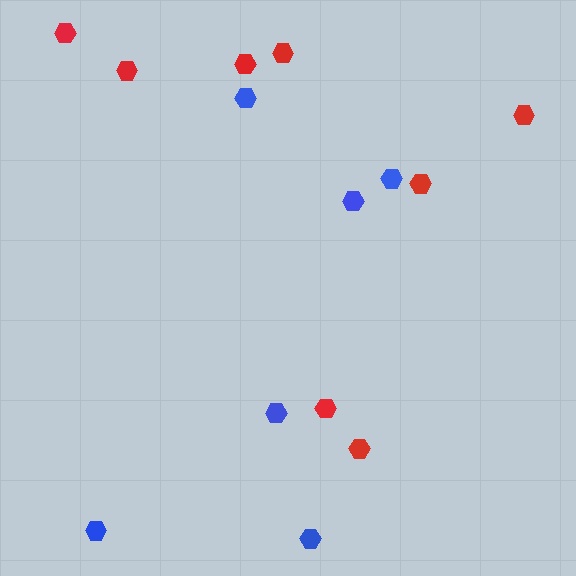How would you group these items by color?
There are 2 groups: one group of red hexagons (8) and one group of blue hexagons (6).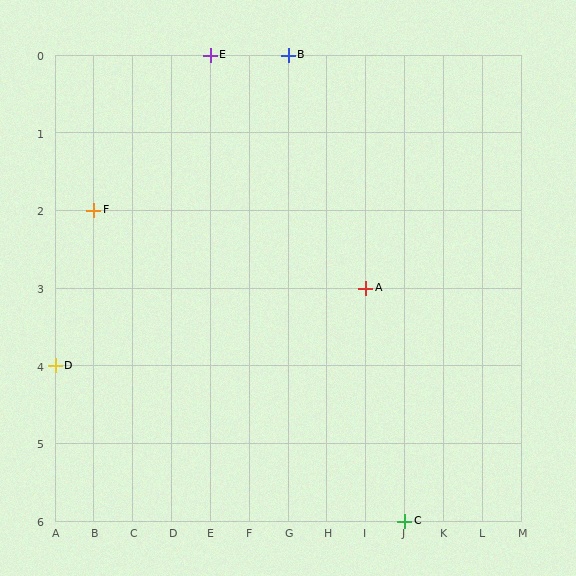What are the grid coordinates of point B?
Point B is at grid coordinates (G, 0).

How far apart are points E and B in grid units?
Points E and B are 2 columns apart.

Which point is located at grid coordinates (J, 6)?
Point C is at (J, 6).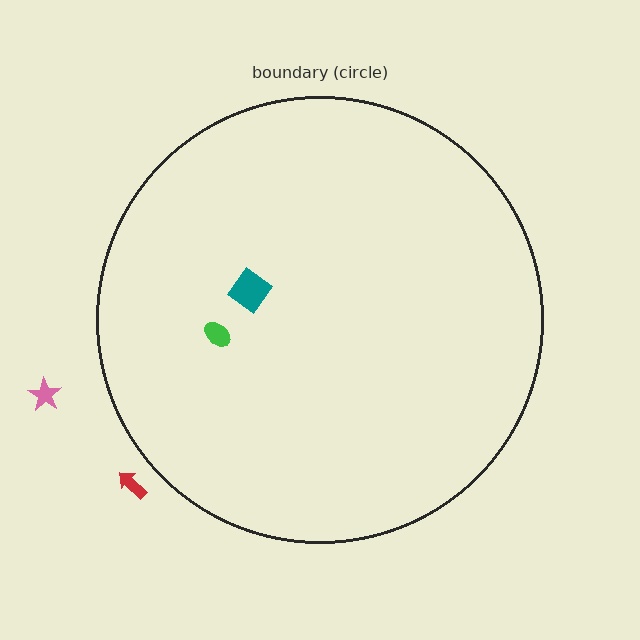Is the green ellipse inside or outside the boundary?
Inside.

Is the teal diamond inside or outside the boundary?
Inside.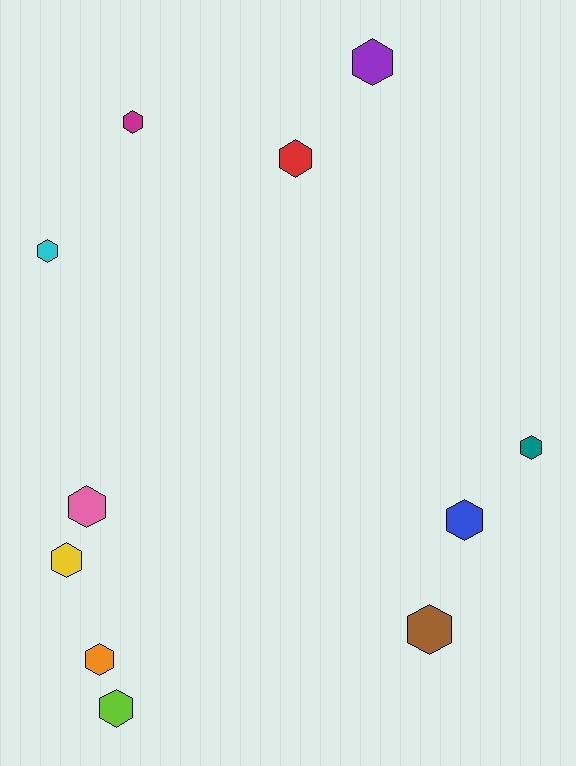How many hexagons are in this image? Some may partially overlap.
There are 11 hexagons.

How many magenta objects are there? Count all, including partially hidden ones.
There is 1 magenta object.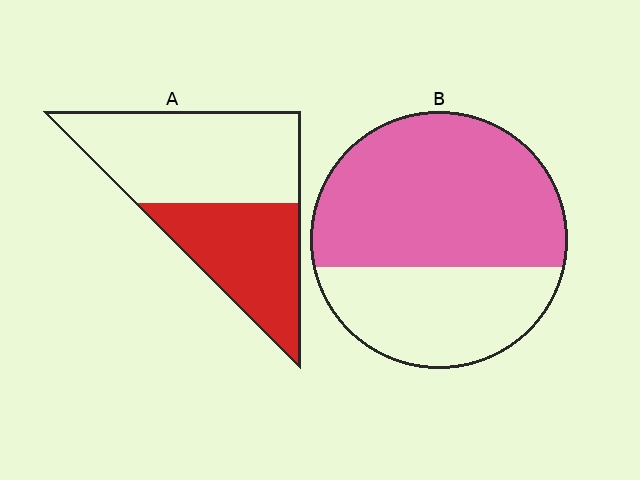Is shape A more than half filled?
No.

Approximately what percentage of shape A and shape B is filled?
A is approximately 40% and B is approximately 65%.